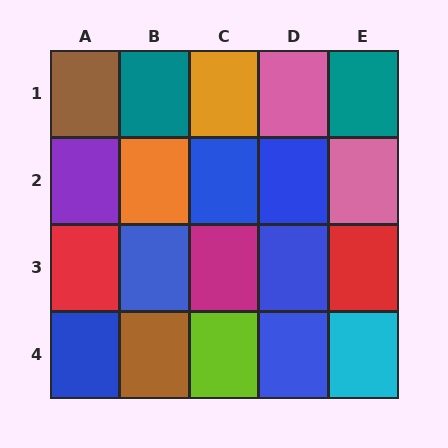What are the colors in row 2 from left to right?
Purple, orange, blue, blue, pink.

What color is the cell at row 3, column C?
Magenta.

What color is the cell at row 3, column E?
Red.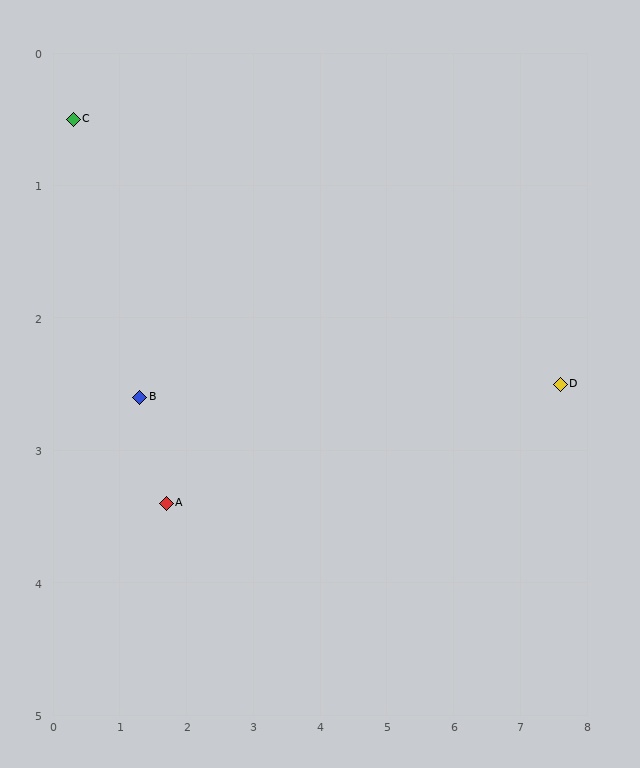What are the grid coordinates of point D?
Point D is at approximately (7.6, 2.5).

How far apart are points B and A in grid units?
Points B and A are about 0.9 grid units apart.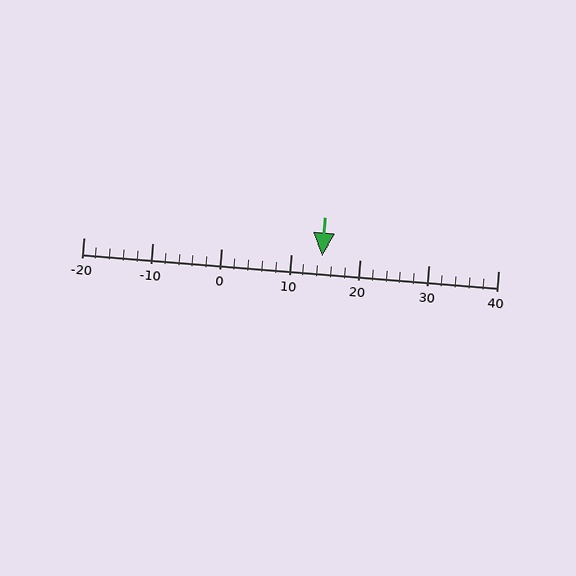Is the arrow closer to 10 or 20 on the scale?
The arrow is closer to 10.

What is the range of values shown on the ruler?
The ruler shows values from -20 to 40.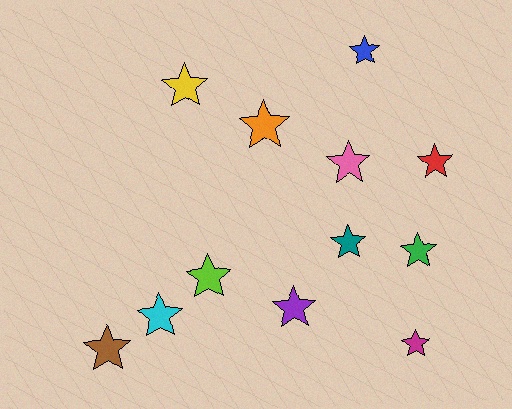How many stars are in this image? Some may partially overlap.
There are 12 stars.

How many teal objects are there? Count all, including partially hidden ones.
There is 1 teal object.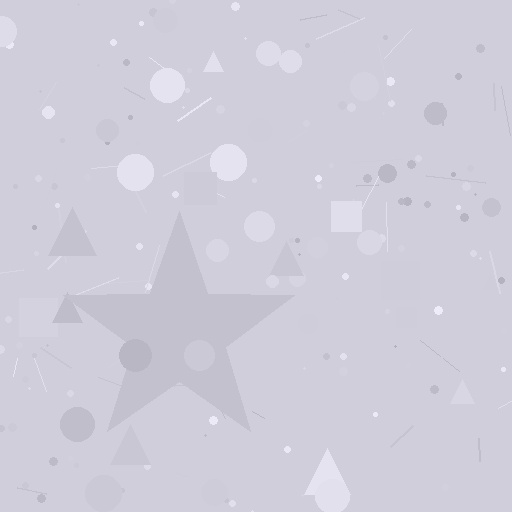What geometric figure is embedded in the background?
A star is embedded in the background.